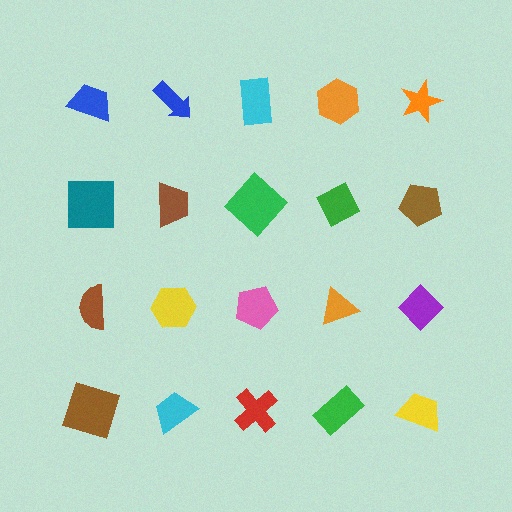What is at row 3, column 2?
A yellow hexagon.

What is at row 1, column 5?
An orange star.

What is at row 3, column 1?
A brown semicircle.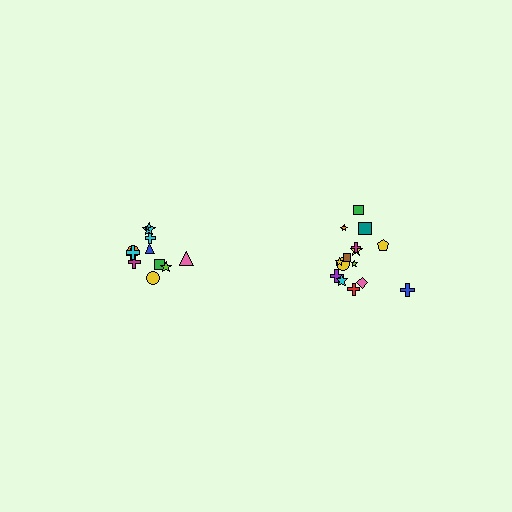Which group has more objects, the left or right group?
The right group.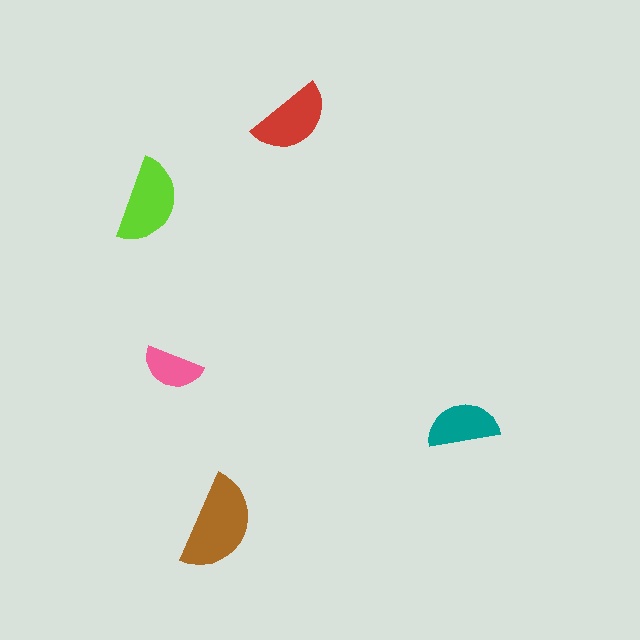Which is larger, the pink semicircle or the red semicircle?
The red one.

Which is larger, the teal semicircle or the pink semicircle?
The teal one.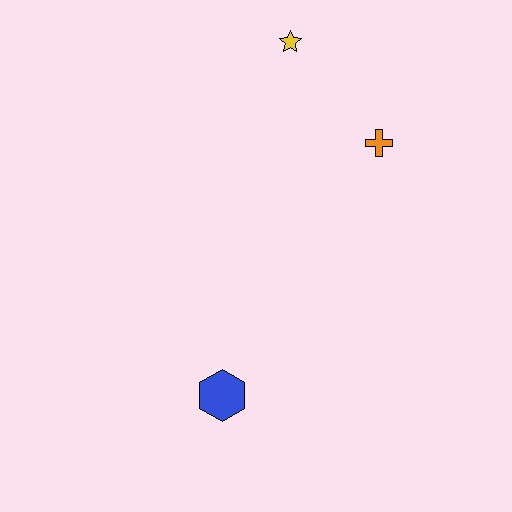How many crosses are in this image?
There is 1 cross.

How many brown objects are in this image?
There are no brown objects.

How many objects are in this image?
There are 3 objects.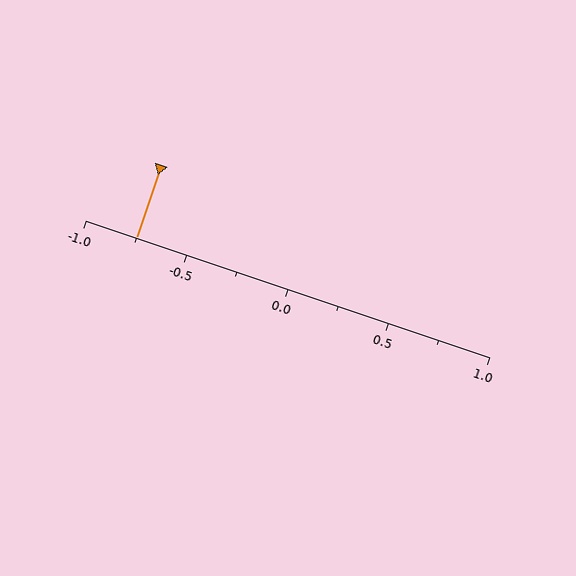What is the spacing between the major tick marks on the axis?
The major ticks are spaced 0.5 apart.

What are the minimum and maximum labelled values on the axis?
The axis runs from -1.0 to 1.0.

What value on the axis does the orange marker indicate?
The marker indicates approximately -0.75.